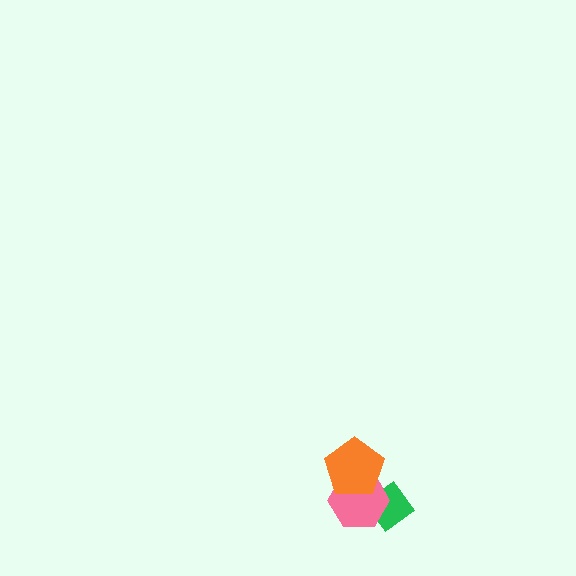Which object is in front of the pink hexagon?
The orange pentagon is in front of the pink hexagon.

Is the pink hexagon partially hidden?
Yes, it is partially covered by another shape.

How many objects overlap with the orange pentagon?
1 object overlaps with the orange pentagon.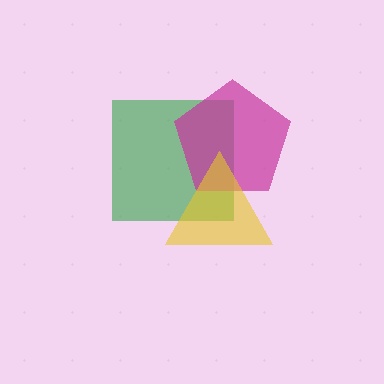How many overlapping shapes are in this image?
There are 3 overlapping shapes in the image.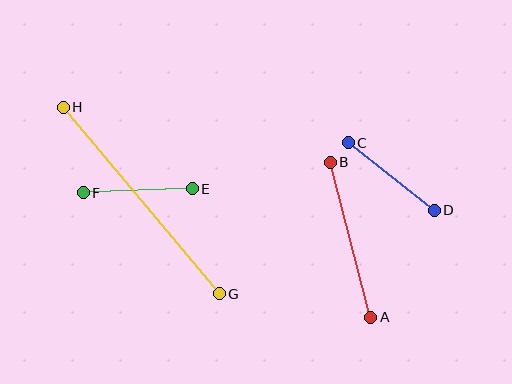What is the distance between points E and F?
The distance is approximately 109 pixels.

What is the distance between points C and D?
The distance is approximately 109 pixels.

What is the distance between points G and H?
The distance is approximately 243 pixels.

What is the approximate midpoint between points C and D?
The midpoint is at approximately (391, 176) pixels.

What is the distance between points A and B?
The distance is approximately 160 pixels.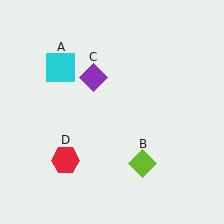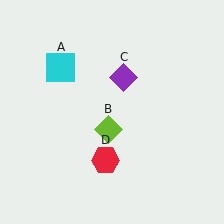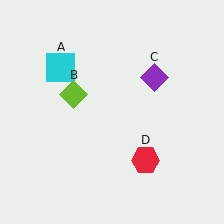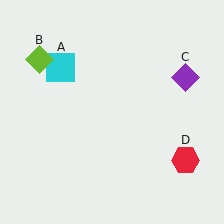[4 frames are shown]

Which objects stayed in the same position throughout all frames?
Cyan square (object A) remained stationary.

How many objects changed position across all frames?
3 objects changed position: lime diamond (object B), purple diamond (object C), red hexagon (object D).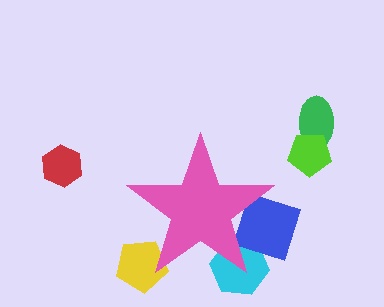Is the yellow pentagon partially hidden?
Yes, the yellow pentagon is partially hidden behind the pink star.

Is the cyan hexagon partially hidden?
Yes, the cyan hexagon is partially hidden behind the pink star.